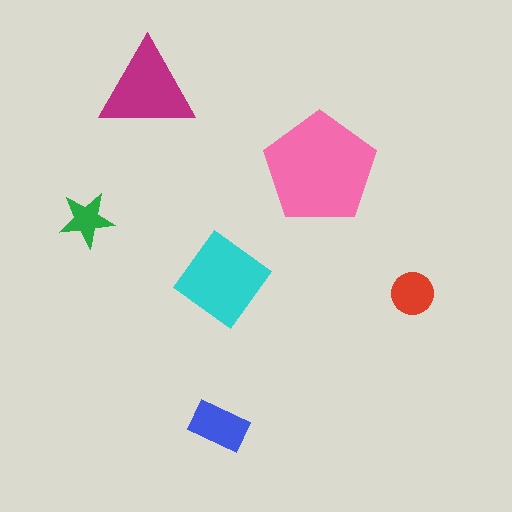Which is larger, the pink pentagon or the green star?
The pink pentagon.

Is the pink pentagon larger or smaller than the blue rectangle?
Larger.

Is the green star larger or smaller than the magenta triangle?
Smaller.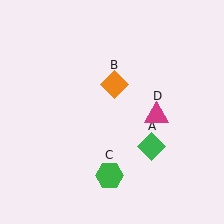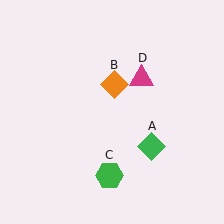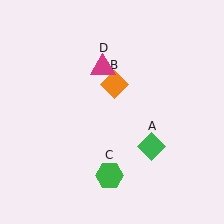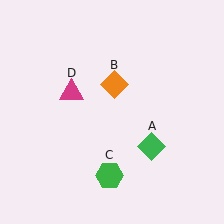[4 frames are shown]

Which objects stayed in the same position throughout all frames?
Green diamond (object A) and orange diamond (object B) and green hexagon (object C) remained stationary.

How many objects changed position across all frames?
1 object changed position: magenta triangle (object D).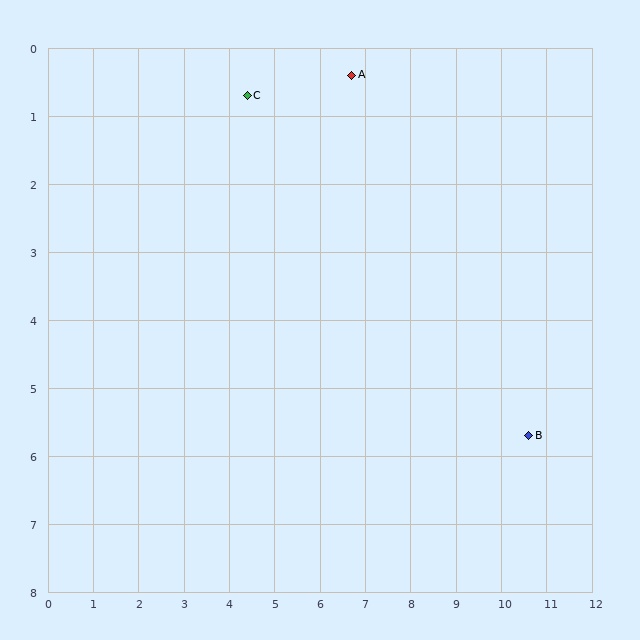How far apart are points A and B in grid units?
Points A and B are about 6.6 grid units apart.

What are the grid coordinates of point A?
Point A is at approximately (6.7, 0.4).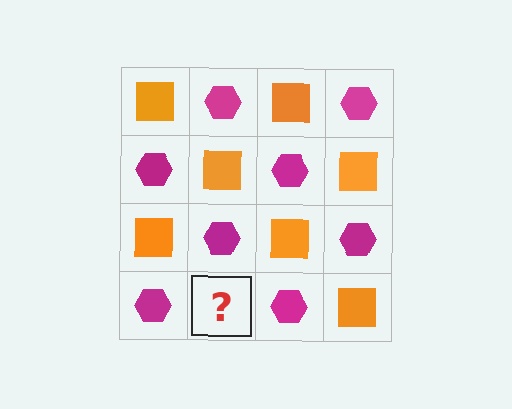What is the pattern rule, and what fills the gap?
The rule is that it alternates orange square and magenta hexagon in a checkerboard pattern. The gap should be filled with an orange square.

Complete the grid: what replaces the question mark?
The question mark should be replaced with an orange square.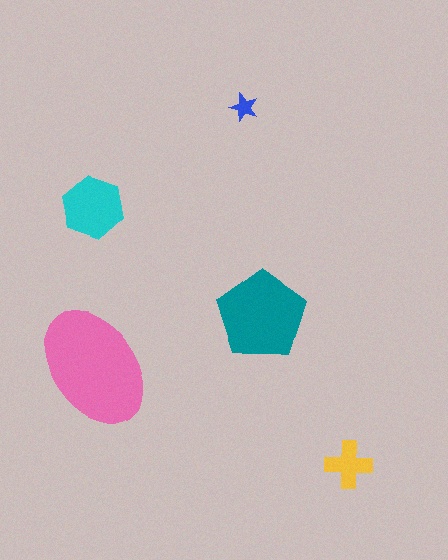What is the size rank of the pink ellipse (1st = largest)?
1st.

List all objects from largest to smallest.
The pink ellipse, the teal pentagon, the cyan hexagon, the yellow cross, the blue star.